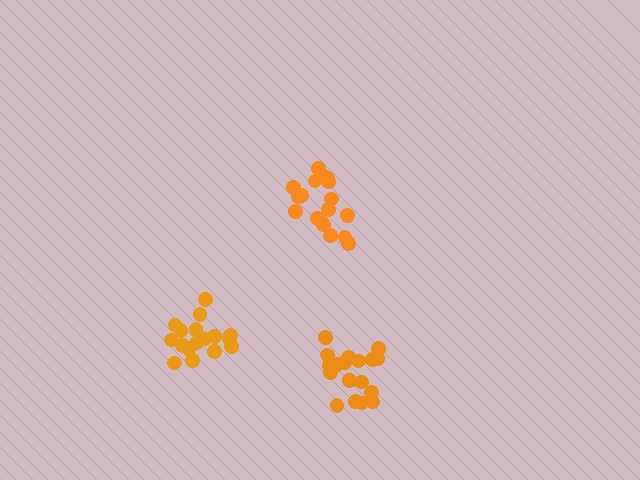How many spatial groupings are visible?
There are 3 spatial groupings.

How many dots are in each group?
Group 1: 18 dots, Group 2: 17 dots, Group 3: 17 dots (52 total).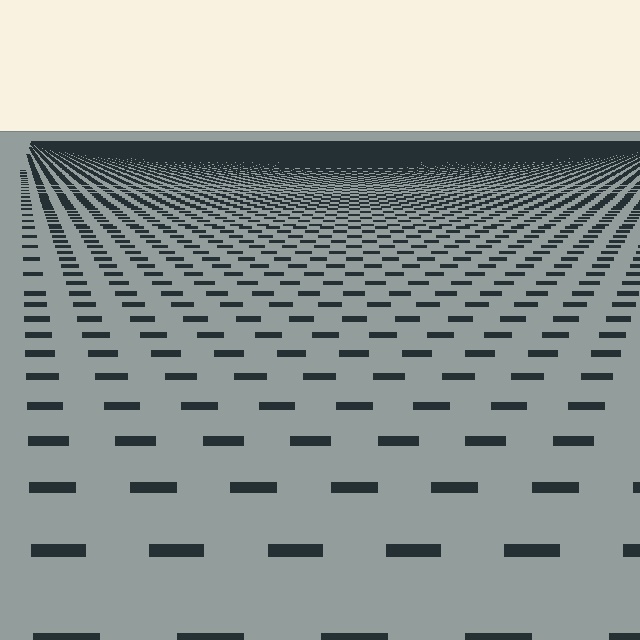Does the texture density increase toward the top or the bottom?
Density increases toward the top.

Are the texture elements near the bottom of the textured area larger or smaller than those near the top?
Larger. Near the bottom, elements are closer to the viewer and appear at a bigger on-screen size.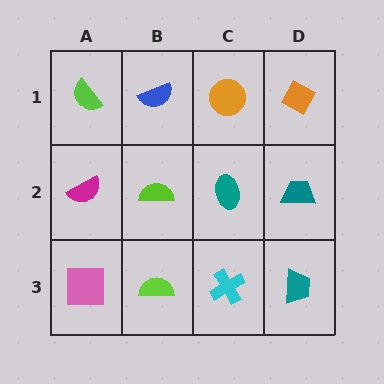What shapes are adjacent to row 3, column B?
A lime semicircle (row 2, column B), a pink square (row 3, column A), a cyan cross (row 3, column C).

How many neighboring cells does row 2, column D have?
3.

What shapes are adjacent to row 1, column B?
A lime semicircle (row 2, column B), a lime semicircle (row 1, column A), an orange circle (row 1, column C).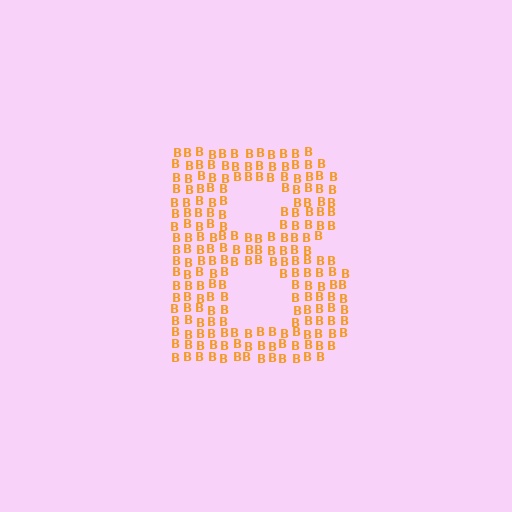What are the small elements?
The small elements are letter B's.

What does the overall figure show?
The overall figure shows the letter B.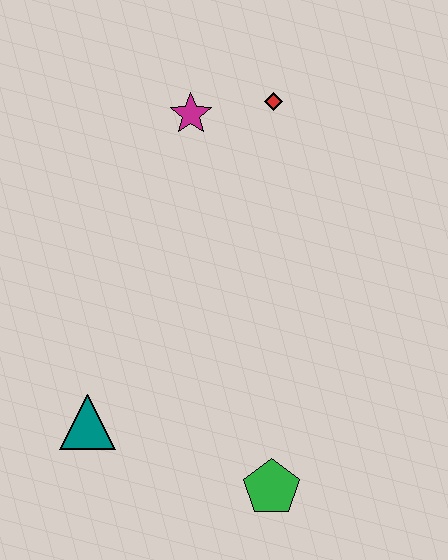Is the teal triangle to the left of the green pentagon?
Yes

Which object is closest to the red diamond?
The magenta star is closest to the red diamond.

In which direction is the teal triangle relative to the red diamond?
The teal triangle is below the red diamond.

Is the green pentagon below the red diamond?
Yes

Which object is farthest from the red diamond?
The green pentagon is farthest from the red diamond.